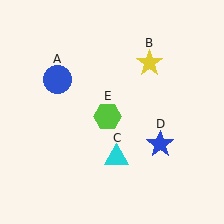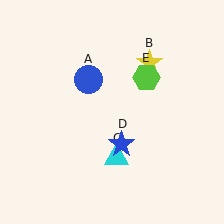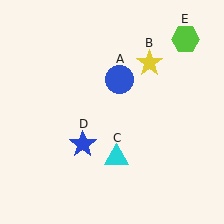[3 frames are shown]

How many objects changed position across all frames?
3 objects changed position: blue circle (object A), blue star (object D), lime hexagon (object E).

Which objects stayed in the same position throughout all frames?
Yellow star (object B) and cyan triangle (object C) remained stationary.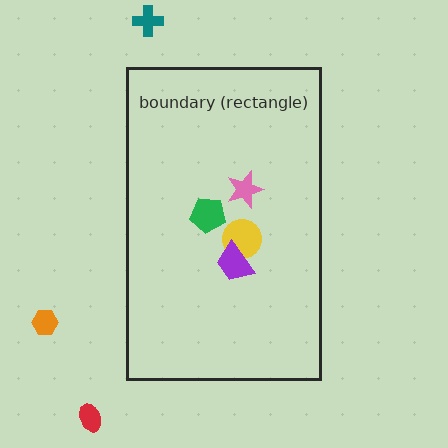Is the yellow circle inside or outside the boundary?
Inside.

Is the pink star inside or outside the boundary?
Inside.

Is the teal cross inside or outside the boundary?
Outside.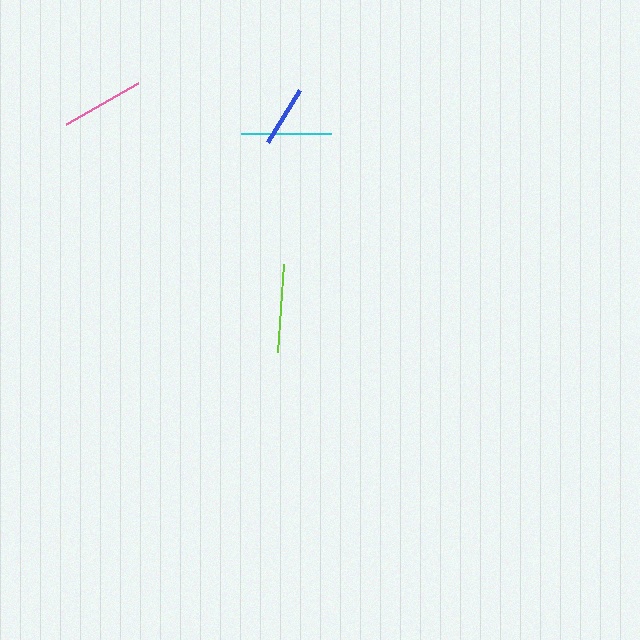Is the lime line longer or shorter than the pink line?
The lime line is longer than the pink line.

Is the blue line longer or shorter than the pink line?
The pink line is longer than the blue line.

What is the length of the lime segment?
The lime segment is approximately 88 pixels long.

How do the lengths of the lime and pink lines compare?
The lime and pink lines are approximately the same length.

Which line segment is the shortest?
The blue line is the shortest at approximately 62 pixels.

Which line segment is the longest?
The cyan line is the longest at approximately 90 pixels.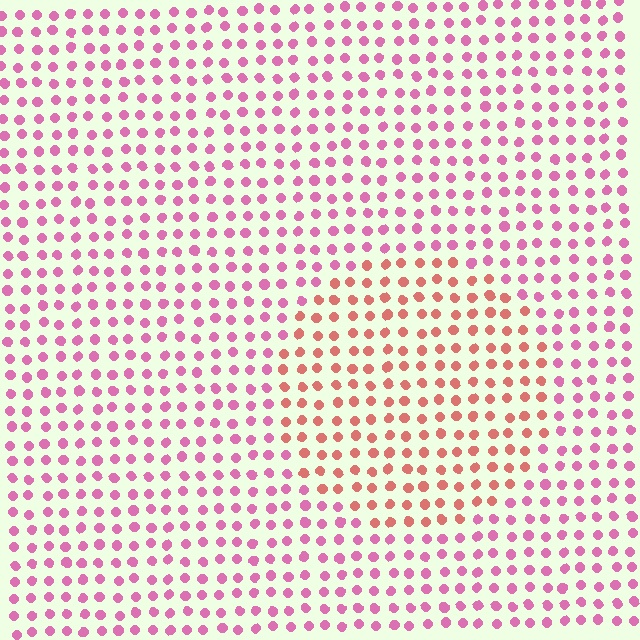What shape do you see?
I see a circle.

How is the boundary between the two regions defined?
The boundary is defined purely by a slight shift in hue (about 38 degrees). Spacing, size, and orientation are identical on both sides.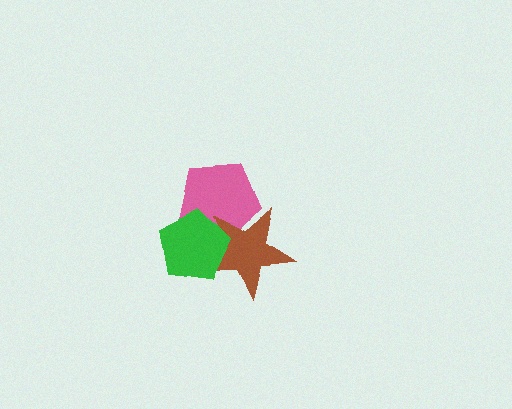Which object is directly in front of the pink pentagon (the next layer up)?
The brown star is directly in front of the pink pentagon.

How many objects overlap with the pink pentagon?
2 objects overlap with the pink pentagon.